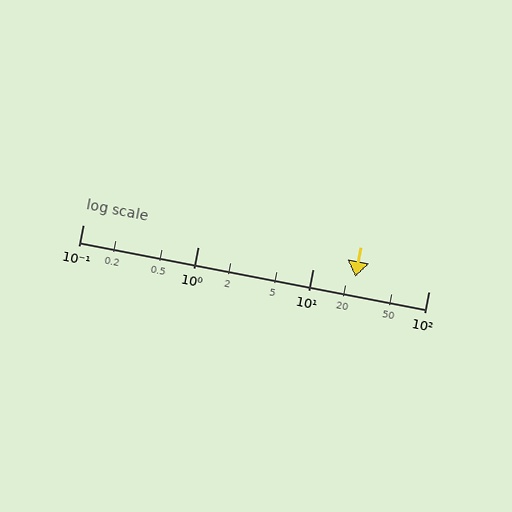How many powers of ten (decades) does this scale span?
The scale spans 3 decades, from 0.1 to 100.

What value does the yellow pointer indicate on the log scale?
The pointer indicates approximately 23.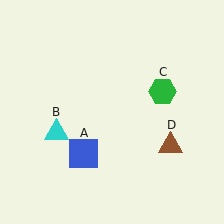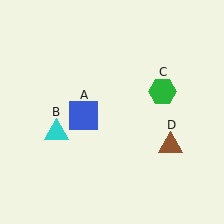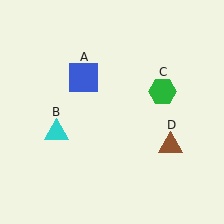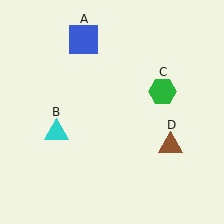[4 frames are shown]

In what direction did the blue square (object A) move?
The blue square (object A) moved up.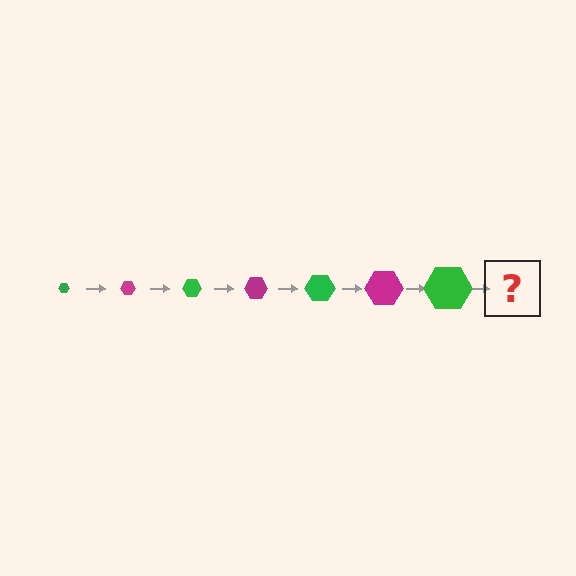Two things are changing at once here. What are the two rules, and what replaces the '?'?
The two rules are that the hexagon grows larger each step and the color cycles through green and magenta. The '?' should be a magenta hexagon, larger than the previous one.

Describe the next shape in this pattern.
It should be a magenta hexagon, larger than the previous one.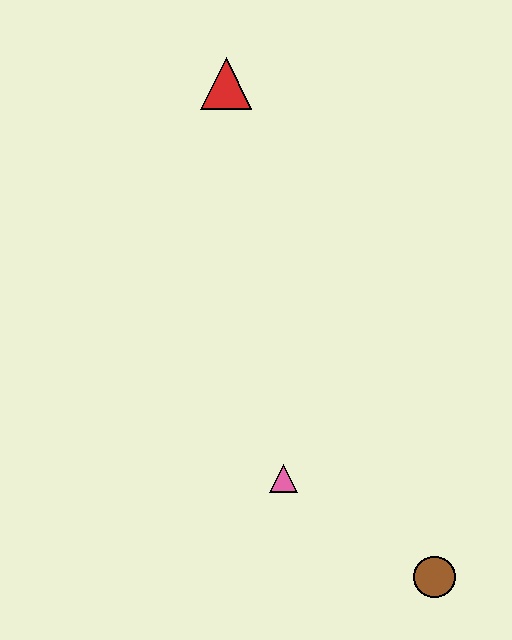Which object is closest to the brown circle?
The pink triangle is closest to the brown circle.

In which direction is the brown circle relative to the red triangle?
The brown circle is below the red triangle.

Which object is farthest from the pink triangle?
The red triangle is farthest from the pink triangle.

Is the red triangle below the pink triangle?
No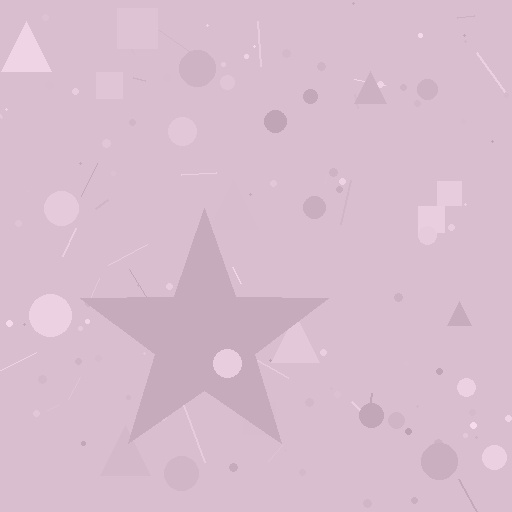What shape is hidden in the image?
A star is hidden in the image.